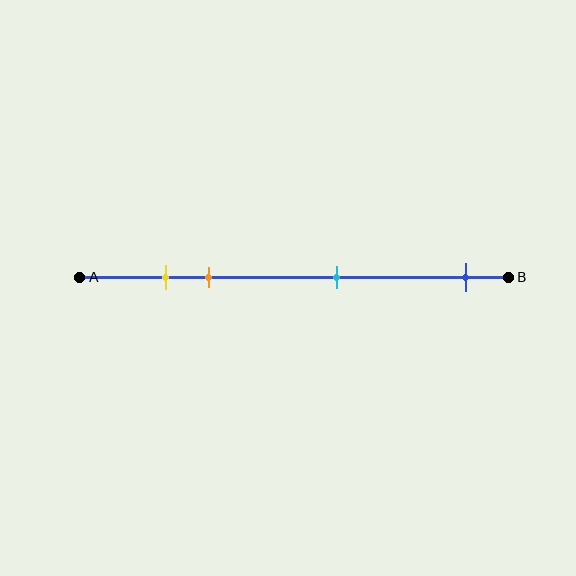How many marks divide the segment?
There are 4 marks dividing the segment.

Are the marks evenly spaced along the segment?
No, the marks are not evenly spaced.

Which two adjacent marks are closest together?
The yellow and orange marks are the closest adjacent pair.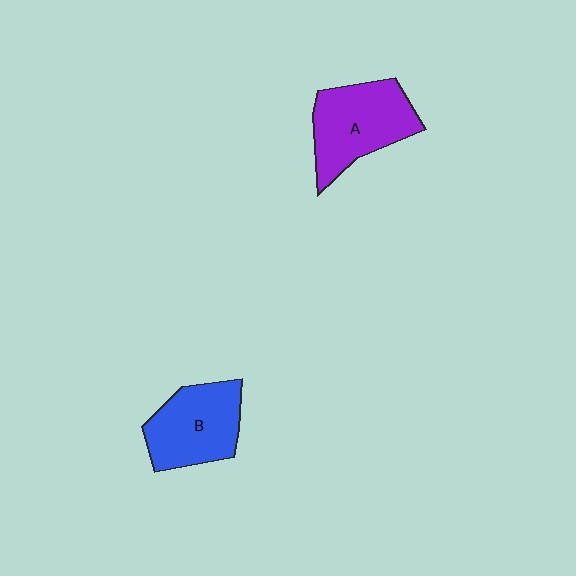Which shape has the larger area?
Shape A (purple).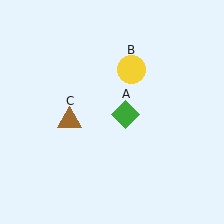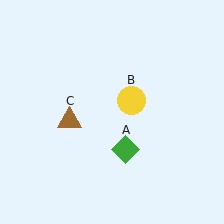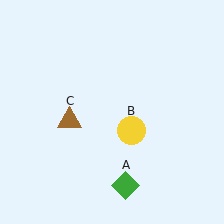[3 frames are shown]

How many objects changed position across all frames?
2 objects changed position: green diamond (object A), yellow circle (object B).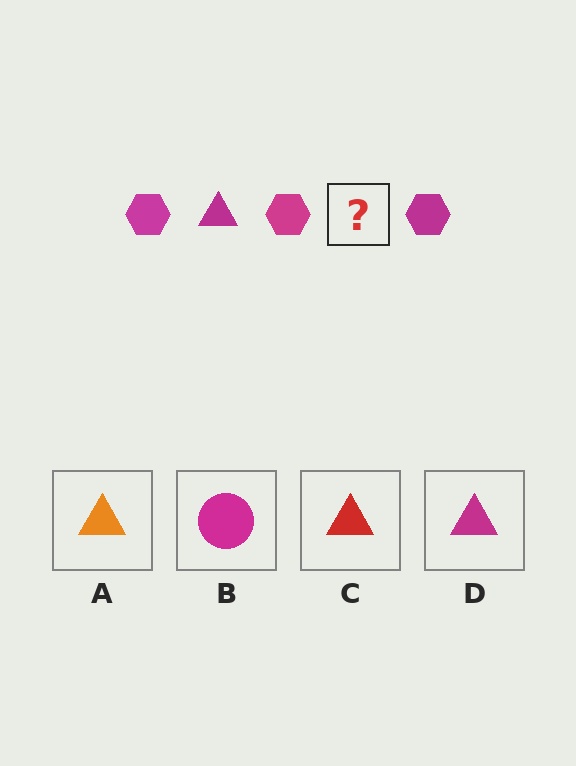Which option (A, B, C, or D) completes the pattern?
D.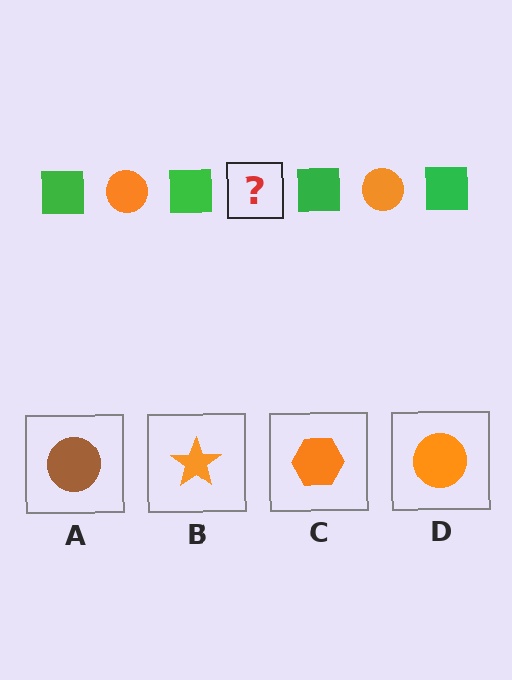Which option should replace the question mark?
Option D.